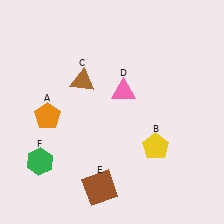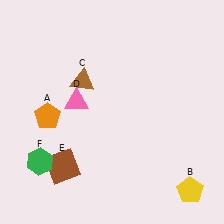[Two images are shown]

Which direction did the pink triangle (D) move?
The pink triangle (D) moved left.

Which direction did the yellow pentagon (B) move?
The yellow pentagon (B) moved down.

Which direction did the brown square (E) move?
The brown square (E) moved left.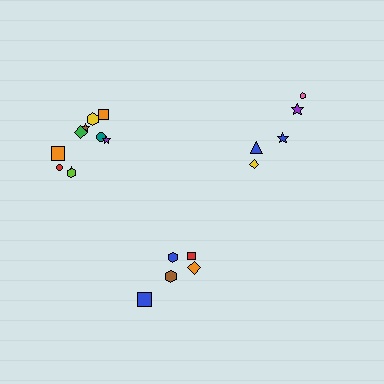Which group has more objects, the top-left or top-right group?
The top-left group.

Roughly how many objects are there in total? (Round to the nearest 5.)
Roughly 20 objects in total.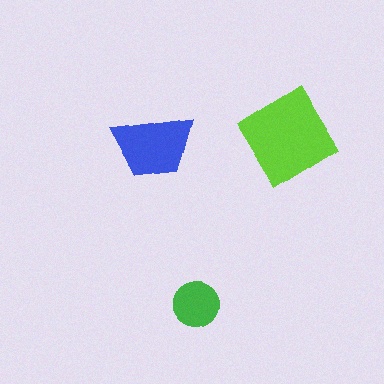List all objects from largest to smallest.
The lime diamond, the blue trapezoid, the green circle.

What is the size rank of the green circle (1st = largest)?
3rd.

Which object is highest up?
The lime diamond is topmost.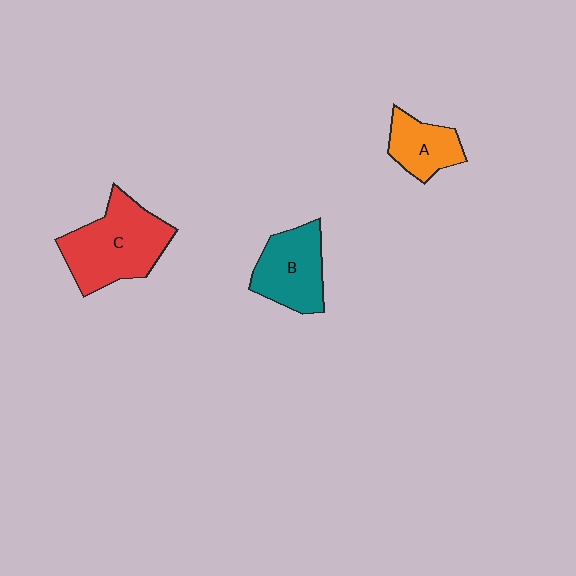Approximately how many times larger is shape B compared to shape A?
Approximately 1.4 times.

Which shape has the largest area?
Shape C (red).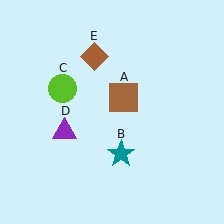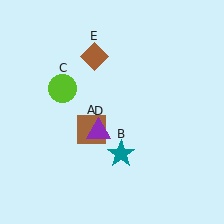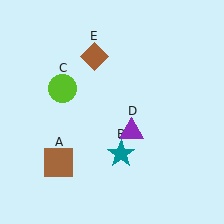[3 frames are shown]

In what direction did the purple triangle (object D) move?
The purple triangle (object D) moved right.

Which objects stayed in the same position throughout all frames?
Teal star (object B) and lime circle (object C) and brown diamond (object E) remained stationary.